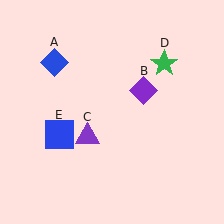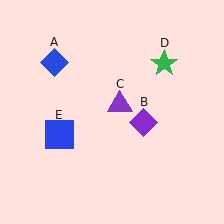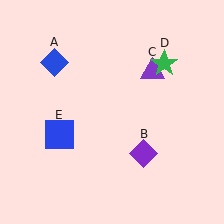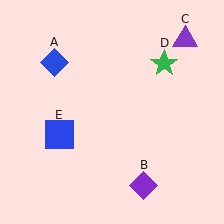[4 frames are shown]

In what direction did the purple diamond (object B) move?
The purple diamond (object B) moved down.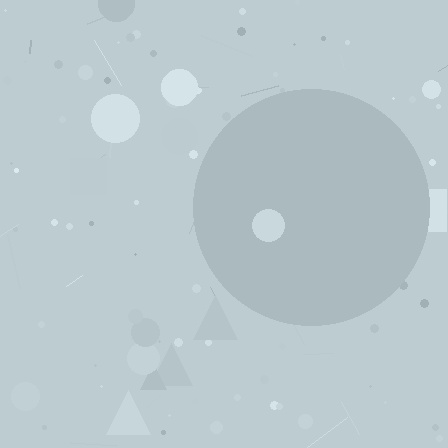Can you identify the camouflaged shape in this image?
The camouflaged shape is a circle.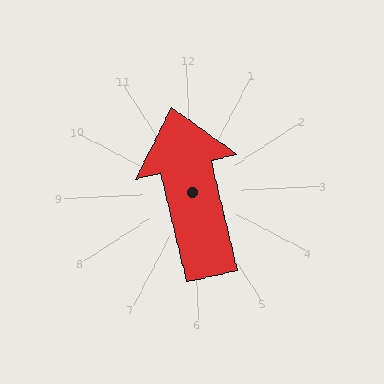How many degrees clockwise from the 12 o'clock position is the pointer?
Approximately 349 degrees.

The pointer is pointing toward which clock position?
Roughly 12 o'clock.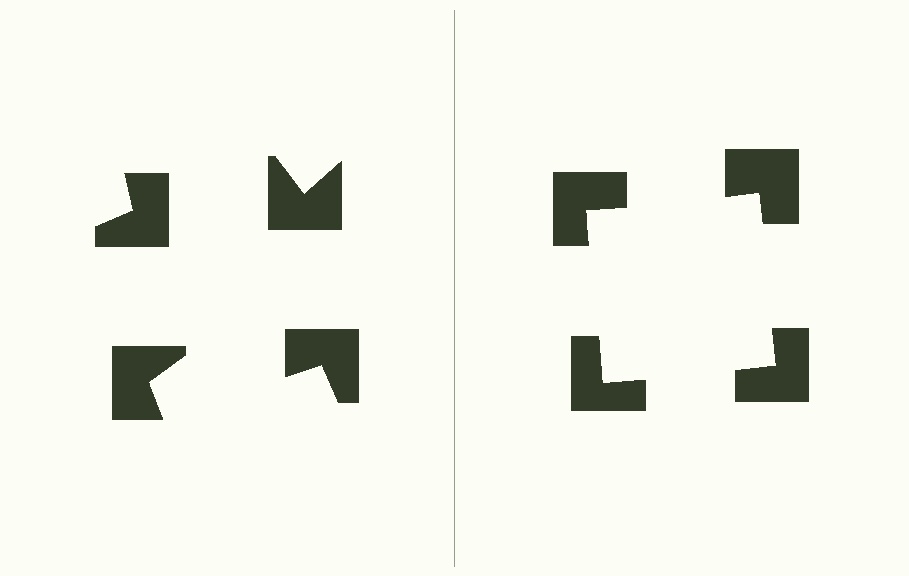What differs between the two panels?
The notched squares are positioned identically on both sides; only the wedge orientations differ. On the right they align to a square; on the left they are misaligned.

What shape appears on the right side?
An illusory square.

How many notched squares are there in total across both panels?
8 — 4 on each side.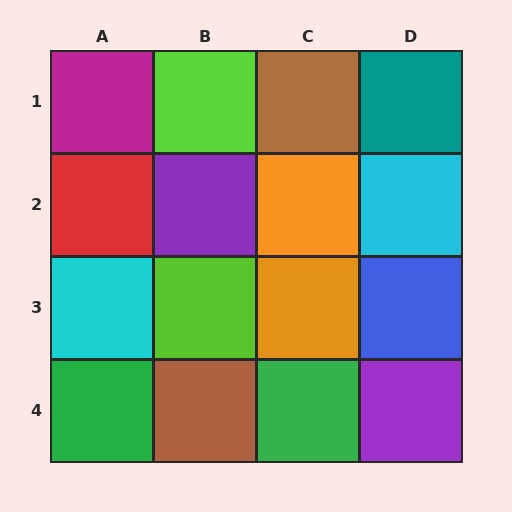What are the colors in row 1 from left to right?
Magenta, lime, brown, teal.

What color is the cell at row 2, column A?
Red.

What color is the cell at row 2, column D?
Cyan.